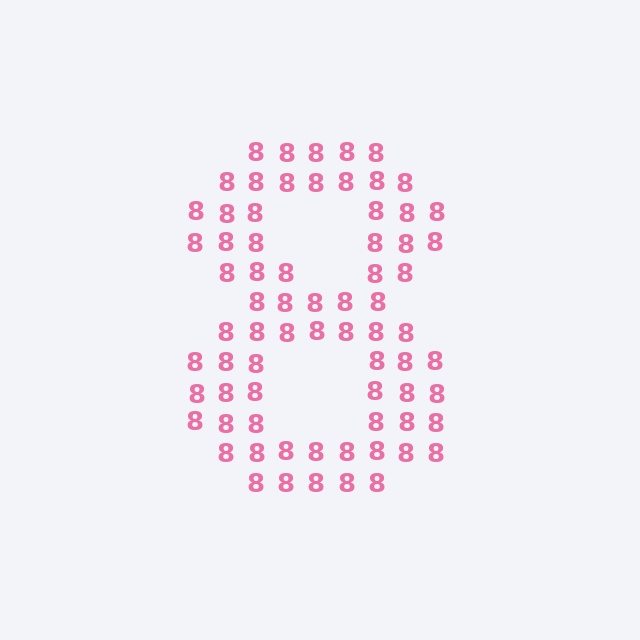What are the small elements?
The small elements are digit 8's.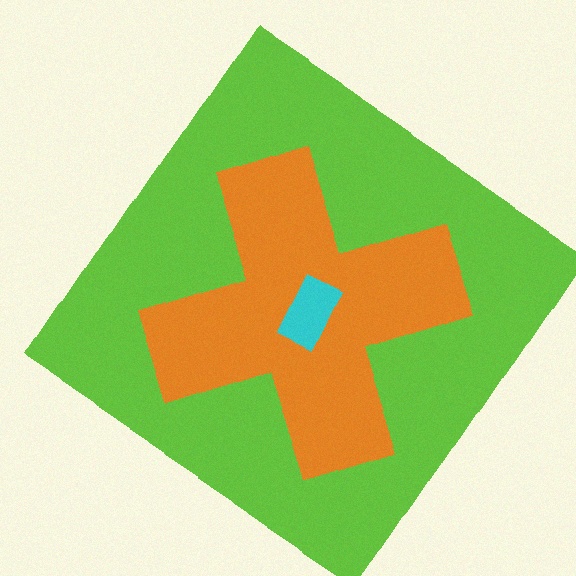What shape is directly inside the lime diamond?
The orange cross.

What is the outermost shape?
The lime diamond.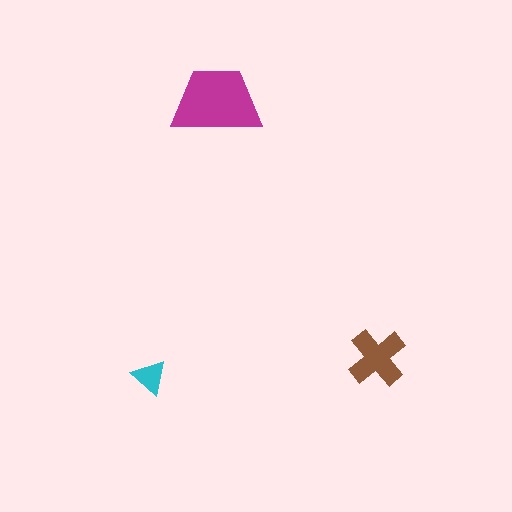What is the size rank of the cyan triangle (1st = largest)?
3rd.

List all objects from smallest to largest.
The cyan triangle, the brown cross, the magenta trapezoid.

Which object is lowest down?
The cyan triangle is bottommost.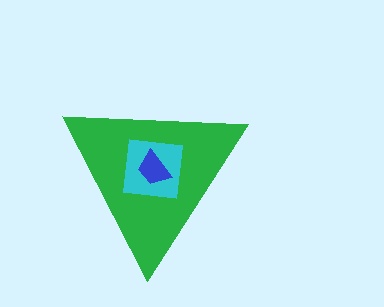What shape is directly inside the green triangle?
The cyan square.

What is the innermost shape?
The blue trapezoid.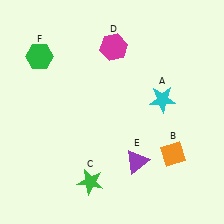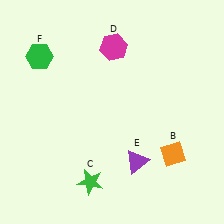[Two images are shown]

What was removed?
The cyan star (A) was removed in Image 2.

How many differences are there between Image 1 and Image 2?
There is 1 difference between the two images.